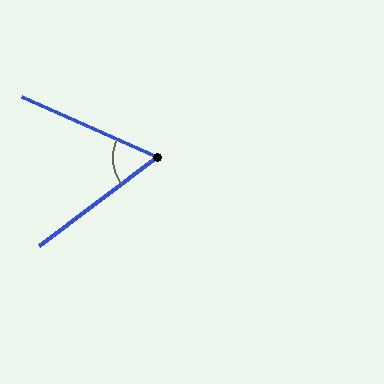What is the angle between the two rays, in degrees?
Approximately 61 degrees.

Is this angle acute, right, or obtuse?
It is acute.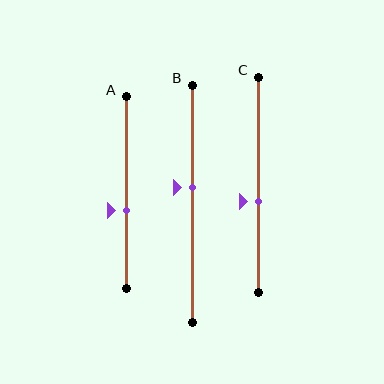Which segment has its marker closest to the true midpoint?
Segment B has its marker closest to the true midpoint.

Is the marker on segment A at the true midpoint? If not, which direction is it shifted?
No, the marker on segment A is shifted downward by about 9% of the segment length.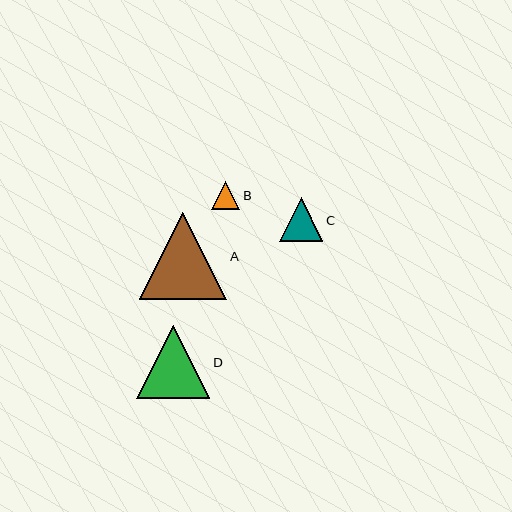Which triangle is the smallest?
Triangle B is the smallest with a size of approximately 28 pixels.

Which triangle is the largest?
Triangle A is the largest with a size of approximately 88 pixels.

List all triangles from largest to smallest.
From largest to smallest: A, D, C, B.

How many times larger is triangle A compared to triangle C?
Triangle A is approximately 2.0 times the size of triangle C.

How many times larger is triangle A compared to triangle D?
Triangle A is approximately 1.2 times the size of triangle D.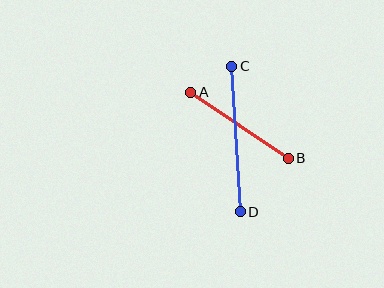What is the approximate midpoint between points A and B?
The midpoint is at approximately (239, 125) pixels.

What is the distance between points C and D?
The distance is approximately 146 pixels.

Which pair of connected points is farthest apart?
Points C and D are farthest apart.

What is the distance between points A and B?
The distance is approximately 118 pixels.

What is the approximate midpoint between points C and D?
The midpoint is at approximately (236, 139) pixels.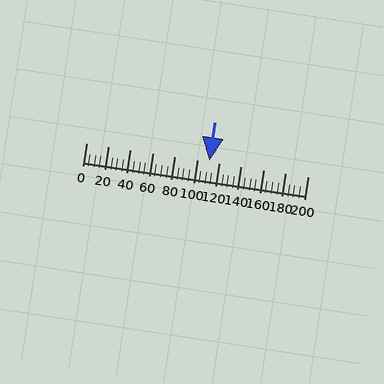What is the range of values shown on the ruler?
The ruler shows values from 0 to 200.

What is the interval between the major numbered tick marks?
The major tick marks are spaced 20 units apart.